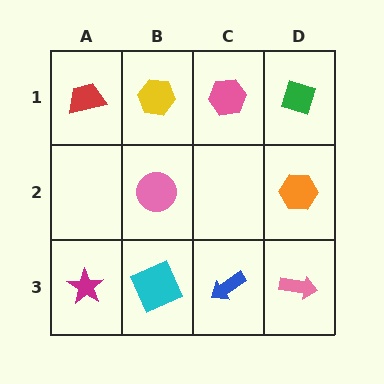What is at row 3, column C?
A blue arrow.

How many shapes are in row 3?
4 shapes.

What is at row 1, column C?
A pink hexagon.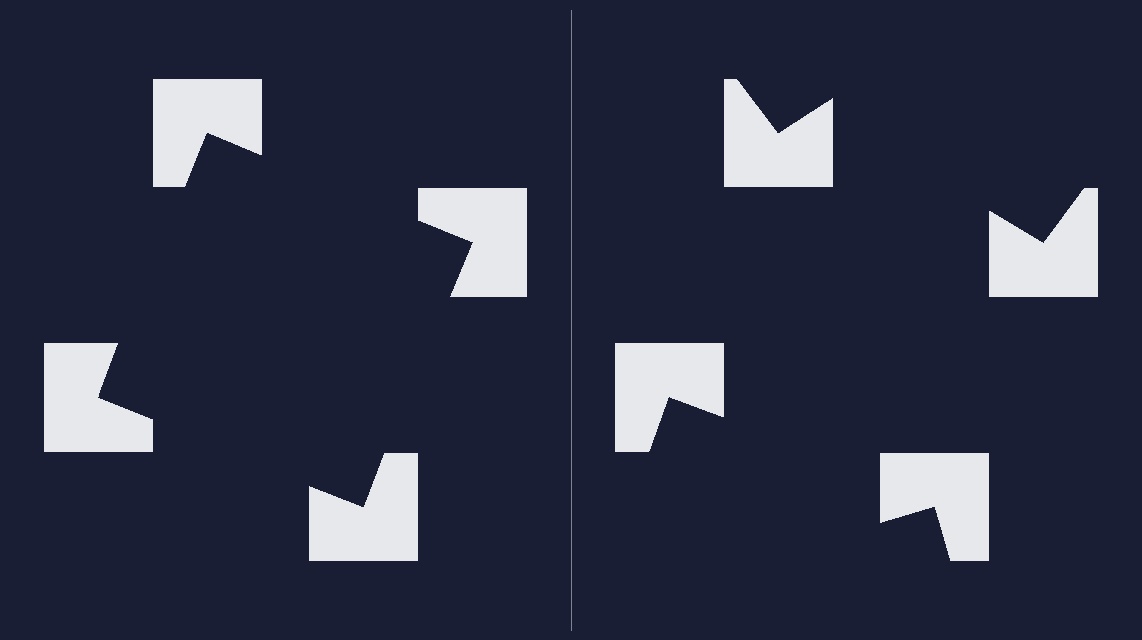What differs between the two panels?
The notched squares are positioned identically on both sides; only the wedge orientations differ. On the left they align to a square; on the right they are misaligned.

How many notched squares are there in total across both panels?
8 — 4 on each side.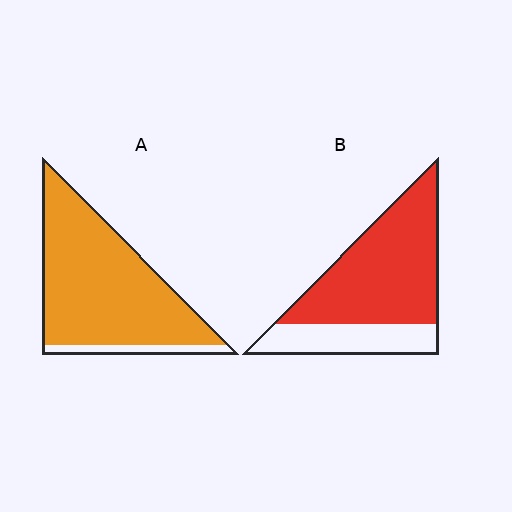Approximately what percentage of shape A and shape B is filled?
A is approximately 90% and B is approximately 70%.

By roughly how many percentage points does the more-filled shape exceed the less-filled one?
By roughly 20 percentage points (A over B).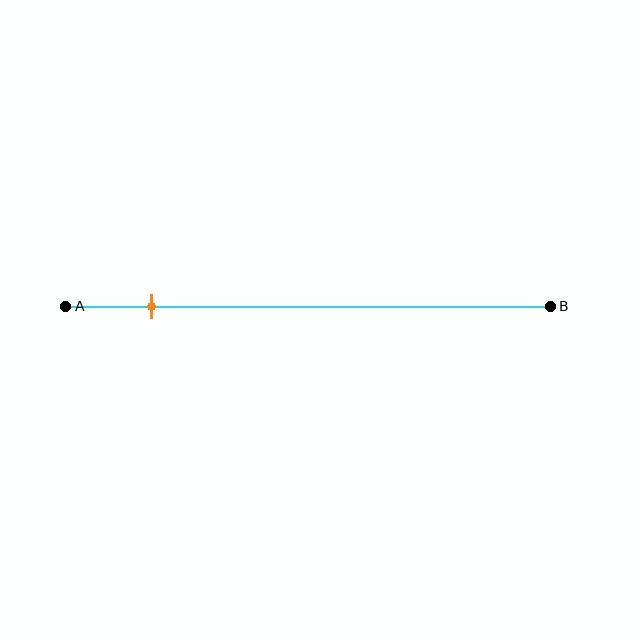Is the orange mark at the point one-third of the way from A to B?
No, the mark is at about 20% from A, not at the 33% one-third point.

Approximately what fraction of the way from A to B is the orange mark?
The orange mark is approximately 20% of the way from A to B.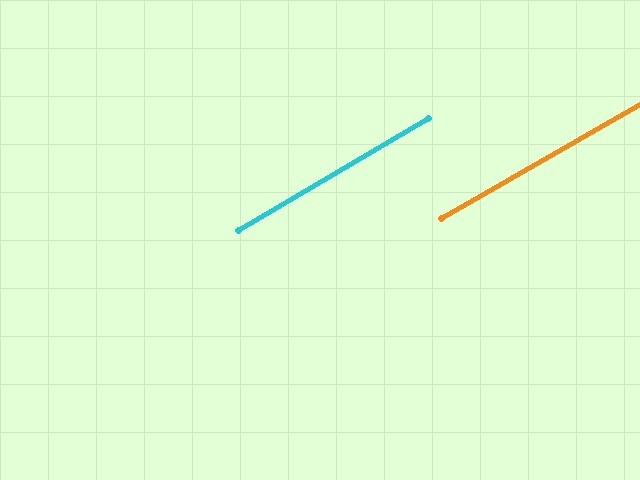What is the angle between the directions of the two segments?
Approximately 1 degree.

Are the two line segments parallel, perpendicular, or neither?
Parallel — their directions differ by only 0.5°.